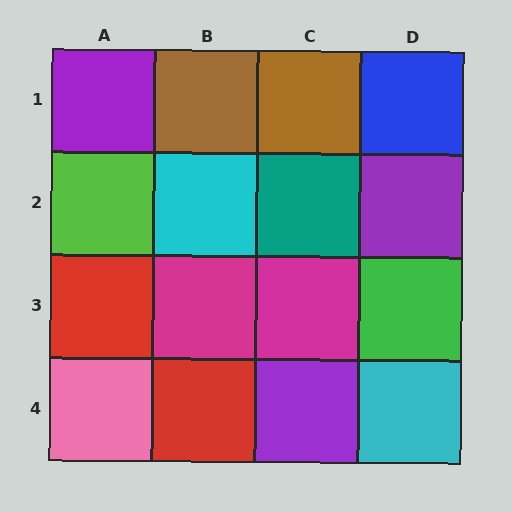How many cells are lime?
1 cell is lime.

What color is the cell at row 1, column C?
Brown.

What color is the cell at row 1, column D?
Blue.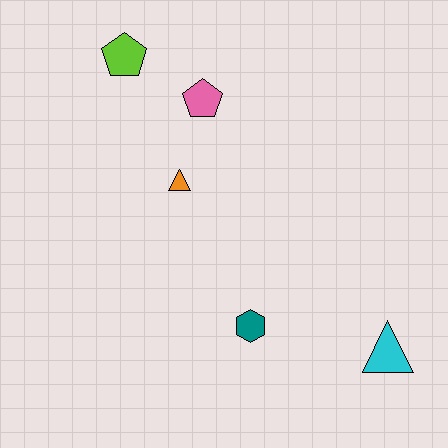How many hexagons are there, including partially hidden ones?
There is 1 hexagon.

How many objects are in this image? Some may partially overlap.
There are 5 objects.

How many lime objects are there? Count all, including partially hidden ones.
There is 1 lime object.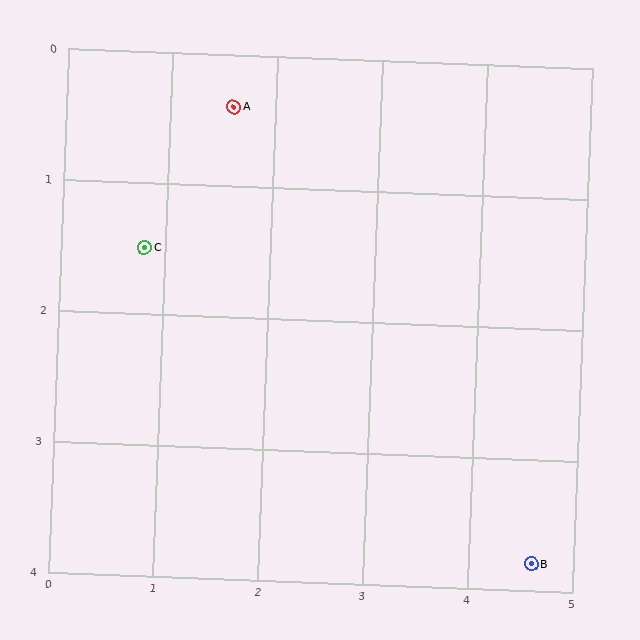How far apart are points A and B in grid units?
Points A and B are about 4.5 grid units apart.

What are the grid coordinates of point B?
Point B is at approximately (4.6, 3.8).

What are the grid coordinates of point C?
Point C is at approximately (0.8, 1.5).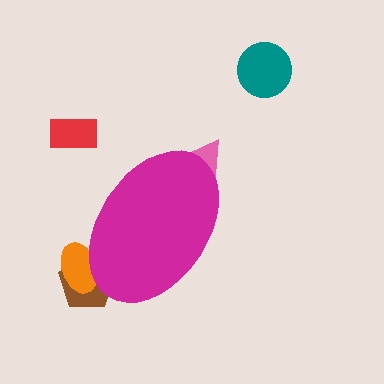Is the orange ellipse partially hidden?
Yes, the orange ellipse is partially hidden behind the magenta ellipse.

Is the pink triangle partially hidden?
Yes, the pink triangle is partially hidden behind the magenta ellipse.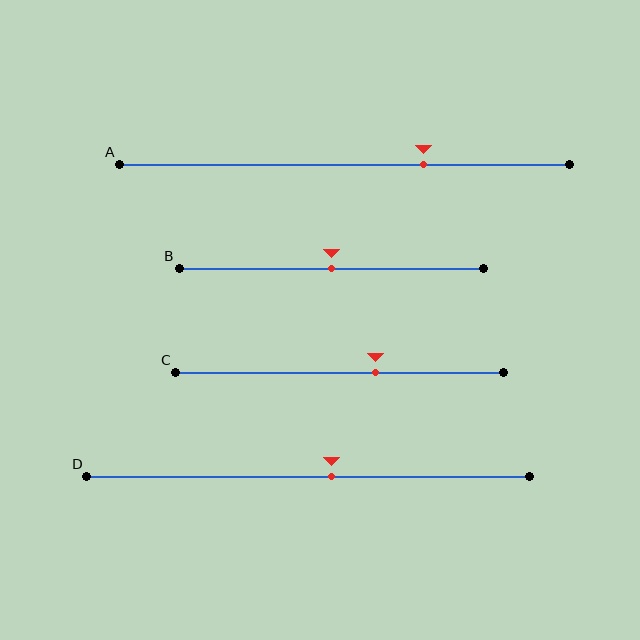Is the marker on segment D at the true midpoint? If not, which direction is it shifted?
No, the marker on segment D is shifted to the right by about 5% of the segment length.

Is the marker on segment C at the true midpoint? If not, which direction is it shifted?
No, the marker on segment C is shifted to the right by about 11% of the segment length.